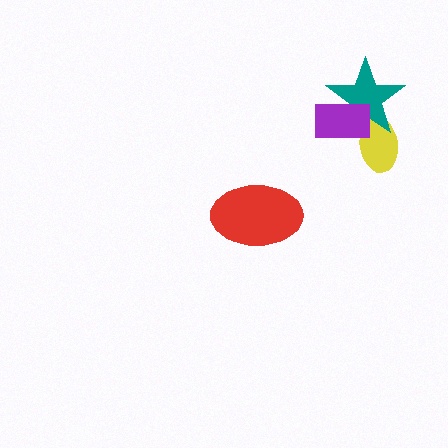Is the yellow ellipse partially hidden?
Yes, it is partially covered by another shape.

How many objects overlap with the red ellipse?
0 objects overlap with the red ellipse.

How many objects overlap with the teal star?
2 objects overlap with the teal star.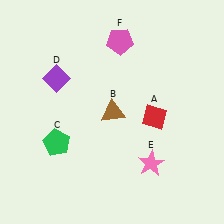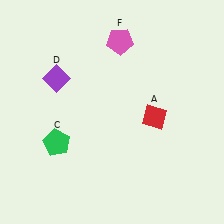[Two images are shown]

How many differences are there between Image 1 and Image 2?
There are 2 differences between the two images.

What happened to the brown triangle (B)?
The brown triangle (B) was removed in Image 2. It was in the bottom-right area of Image 1.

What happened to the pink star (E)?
The pink star (E) was removed in Image 2. It was in the bottom-right area of Image 1.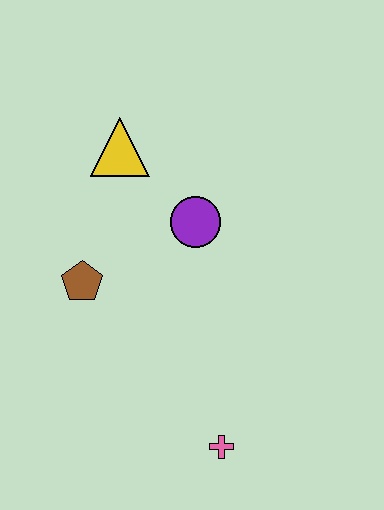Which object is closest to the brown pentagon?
The purple circle is closest to the brown pentagon.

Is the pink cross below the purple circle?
Yes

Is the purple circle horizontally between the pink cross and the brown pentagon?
Yes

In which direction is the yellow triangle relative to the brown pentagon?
The yellow triangle is above the brown pentagon.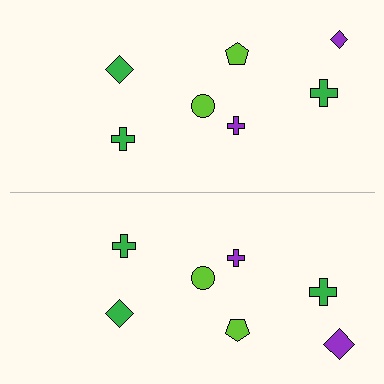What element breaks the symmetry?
The purple diamond on the bottom side has a different size than its mirror counterpart.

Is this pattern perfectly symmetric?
No, the pattern is not perfectly symmetric. The purple diamond on the bottom side has a different size than its mirror counterpart.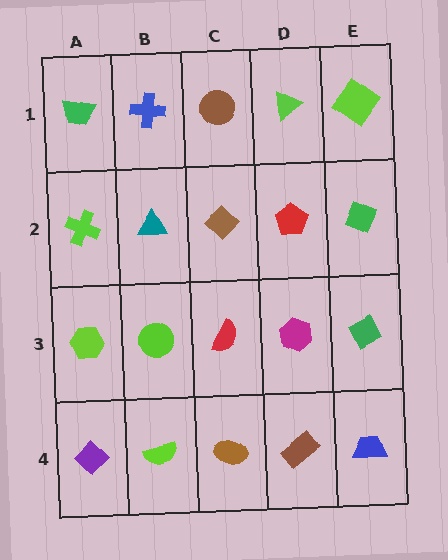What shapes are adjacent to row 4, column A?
A lime hexagon (row 3, column A), a lime semicircle (row 4, column B).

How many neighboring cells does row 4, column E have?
2.